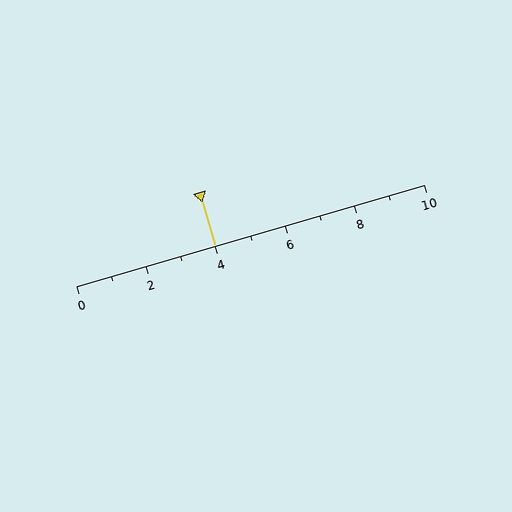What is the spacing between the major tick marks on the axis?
The major ticks are spaced 2 apart.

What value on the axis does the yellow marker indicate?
The marker indicates approximately 4.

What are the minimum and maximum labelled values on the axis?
The axis runs from 0 to 10.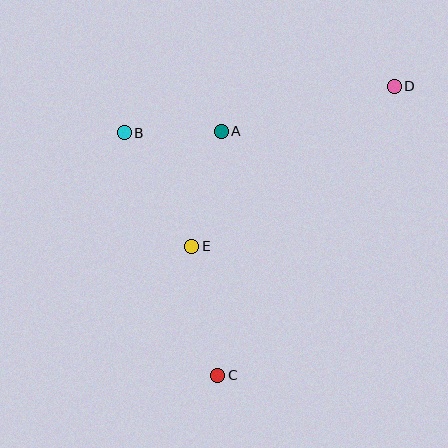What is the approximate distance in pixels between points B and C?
The distance between B and C is approximately 260 pixels.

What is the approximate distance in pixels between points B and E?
The distance between B and E is approximately 132 pixels.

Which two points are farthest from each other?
Points C and D are farthest from each other.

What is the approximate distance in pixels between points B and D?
The distance between B and D is approximately 274 pixels.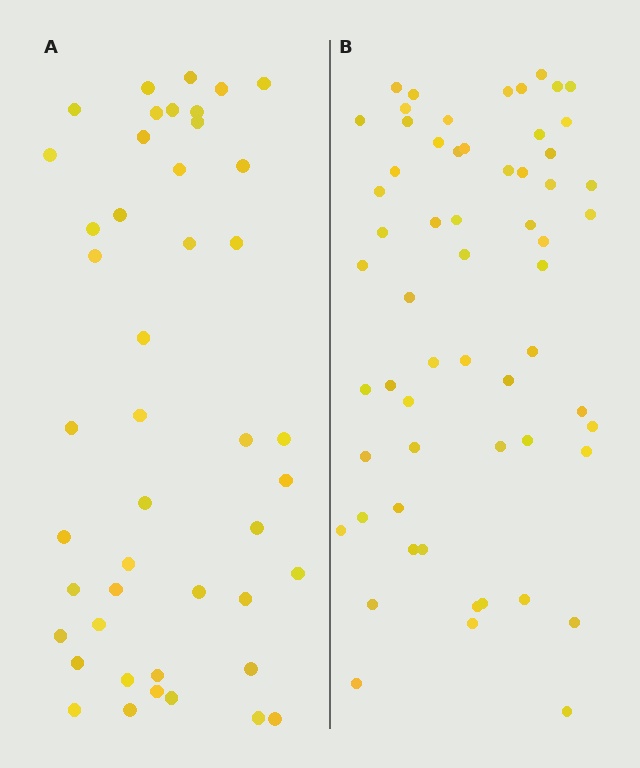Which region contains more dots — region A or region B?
Region B (the right region) has more dots.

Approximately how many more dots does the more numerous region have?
Region B has approximately 15 more dots than region A.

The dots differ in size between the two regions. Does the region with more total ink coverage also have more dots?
No. Region A has more total ink coverage because its dots are larger, but region B actually contains more individual dots. Total area can be misleading — the number of items is what matters here.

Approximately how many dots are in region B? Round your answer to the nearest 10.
About 60 dots.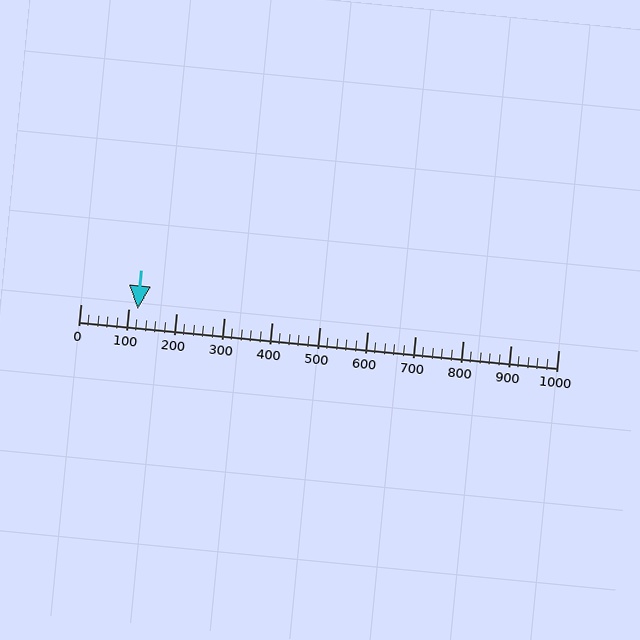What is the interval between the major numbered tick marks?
The major tick marks are spaced 100 units apart.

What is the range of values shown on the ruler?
The ruler shows values from 0 to 1000.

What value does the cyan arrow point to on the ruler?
The cyan arrow points to approximately 120.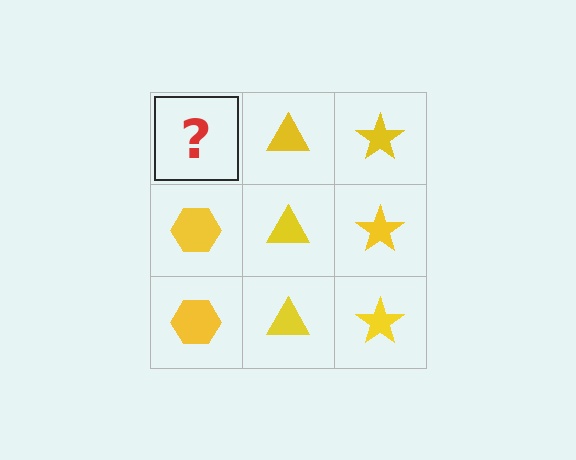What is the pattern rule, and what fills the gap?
The rule is that each column has a consistent shape. The gap should be filled with a yellow hexagon.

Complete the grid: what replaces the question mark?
The question mark should be replaced with a yellow hexagon.